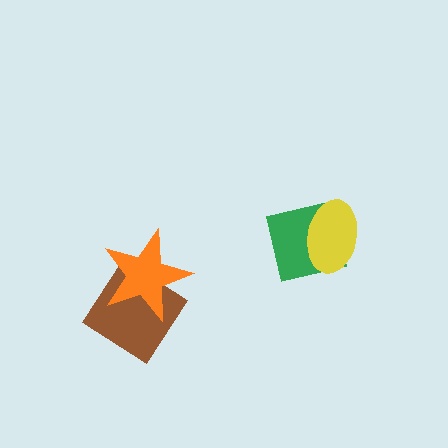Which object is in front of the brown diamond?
The orange star is in front of the brown diamond.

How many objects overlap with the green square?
1 object overlaps with the green square.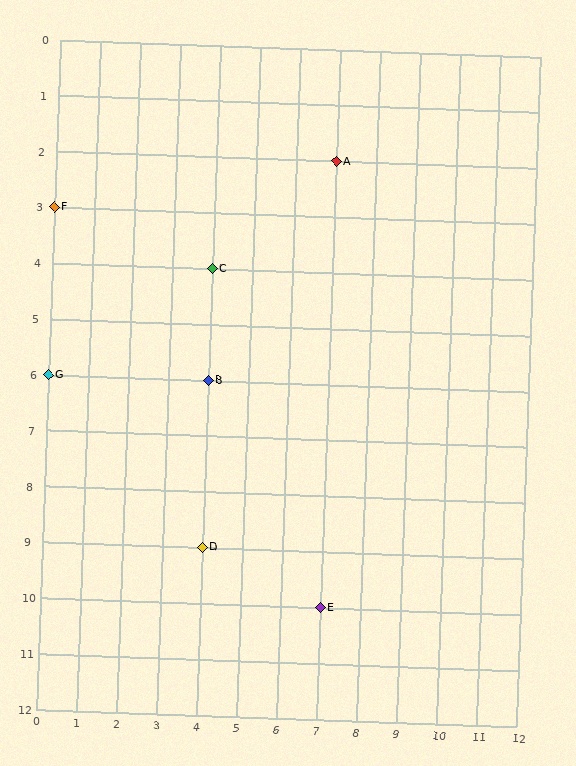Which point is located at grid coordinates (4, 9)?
Point D is at (4, 9).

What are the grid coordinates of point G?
Point G is at grid coordinates (0, 6).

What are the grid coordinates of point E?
Point E is at grid coordinates (7, 10).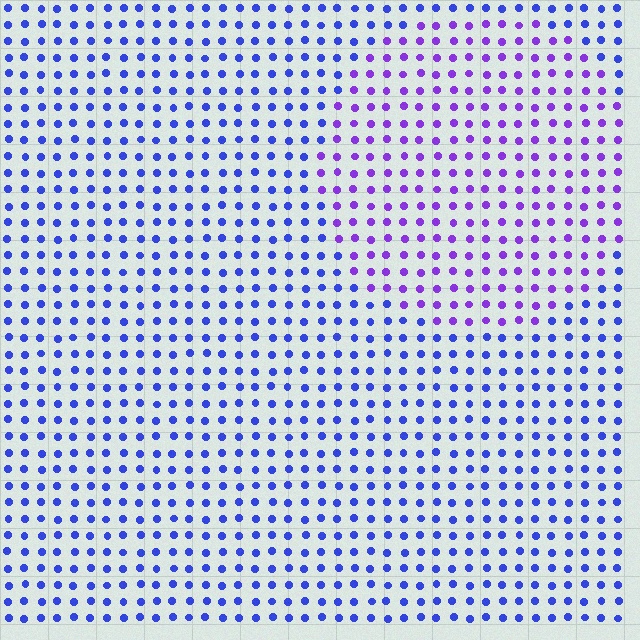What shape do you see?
I see a circle.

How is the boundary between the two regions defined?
The boundary is defined purely by a slight shift in hue (about 37 degrees). Spacing, size, and orientation are identical on both sides.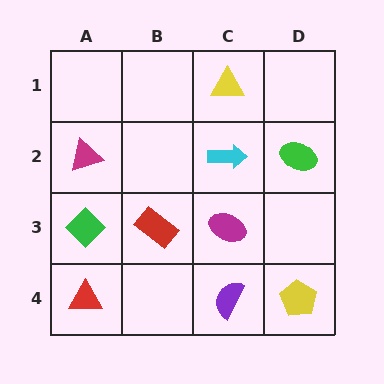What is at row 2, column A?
A magenta triangle.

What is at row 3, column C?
A magenta ellipse.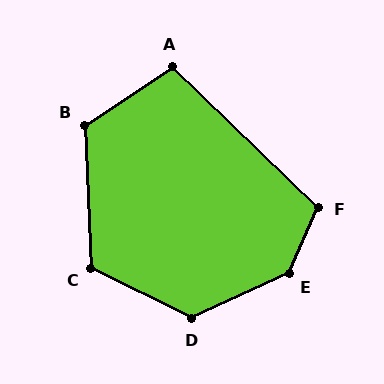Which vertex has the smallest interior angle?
A, at approximately 103 degrees.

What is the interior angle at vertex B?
Approximately 121 degrees (obtuse).